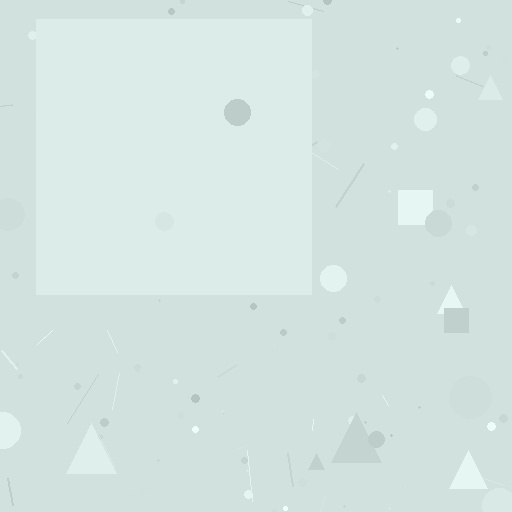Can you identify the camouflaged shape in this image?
The camouflaged shape is a square.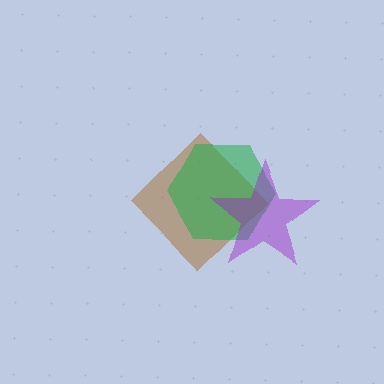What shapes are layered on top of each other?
The layered shapes are: a brown diamond, a green hexagon, a purple star.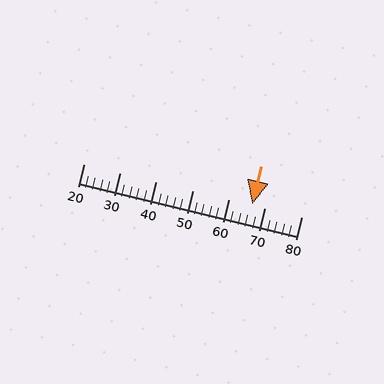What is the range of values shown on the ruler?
The ruler shows values from 20 to 80.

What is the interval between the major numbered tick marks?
The major tick marks are spaced 10 units apart.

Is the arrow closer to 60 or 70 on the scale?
The arrow is closer to 70.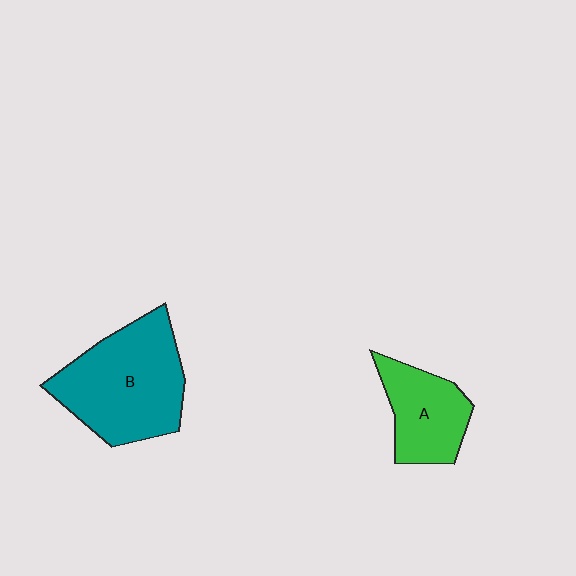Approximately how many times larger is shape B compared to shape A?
Approximately 1.7 times.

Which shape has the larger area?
Shape B (teal).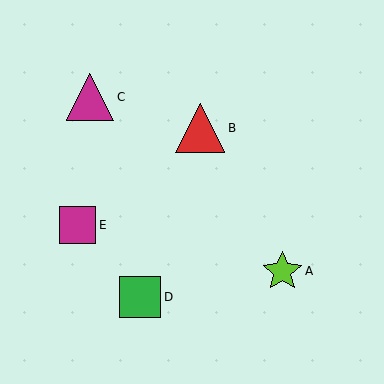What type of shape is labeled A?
Shape A is a lime star.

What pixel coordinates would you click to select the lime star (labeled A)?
Click at (282, 271) to select the lime star A.